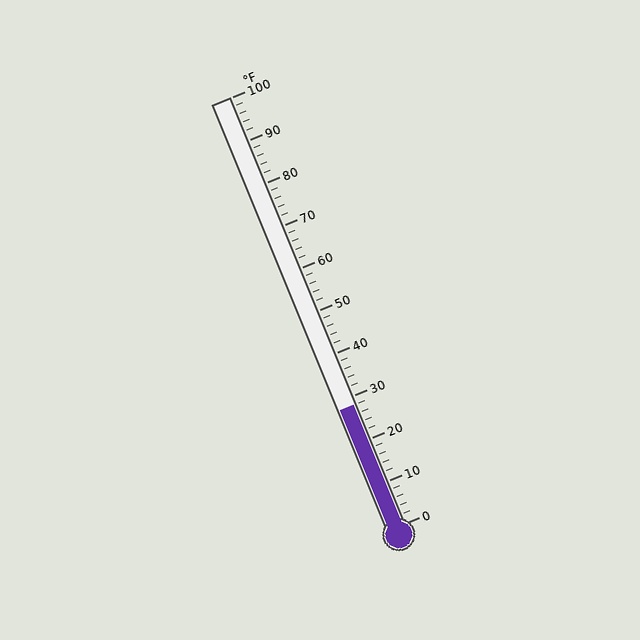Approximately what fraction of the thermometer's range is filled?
The thermometer is filled to approximately 30% of its range.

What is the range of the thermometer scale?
The thermometer scale ranges from 0°F to 100°F.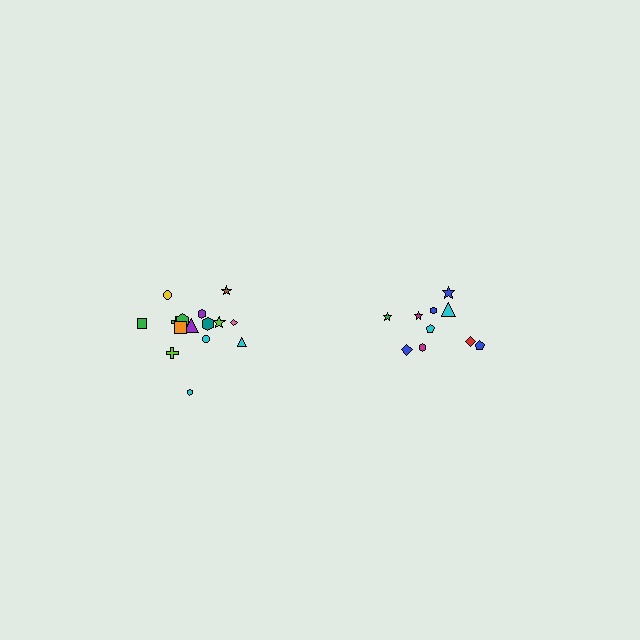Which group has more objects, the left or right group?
The left group.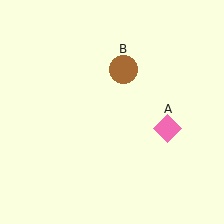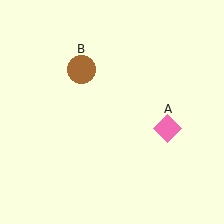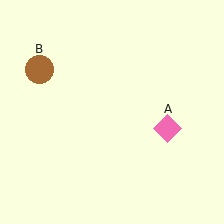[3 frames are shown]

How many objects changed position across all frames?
1 object changed position: brown circle (object B).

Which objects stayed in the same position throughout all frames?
Pink diamond (object A) remained stationary.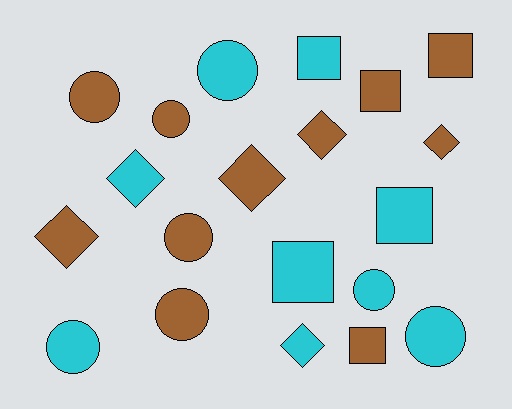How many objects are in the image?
There are 20 objects.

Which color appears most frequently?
Brown, with 11 objects.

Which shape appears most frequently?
Circle, with 8 objects.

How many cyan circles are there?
There are 4 cyan circles.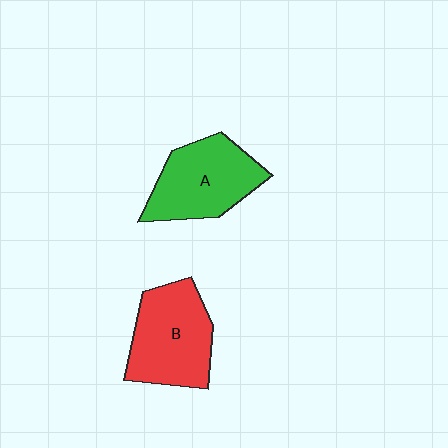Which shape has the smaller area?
Shape A (green).